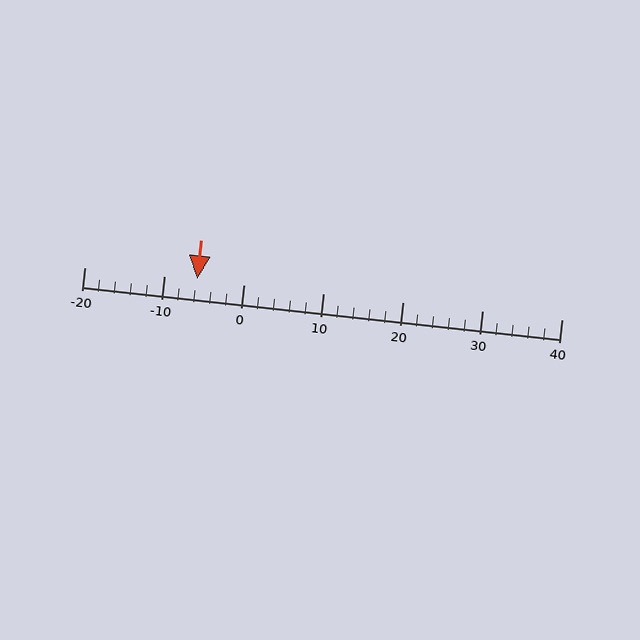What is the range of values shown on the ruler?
The ruler shows values from -20 to 40.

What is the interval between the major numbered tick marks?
The major tick marks are spaced 10 units apart.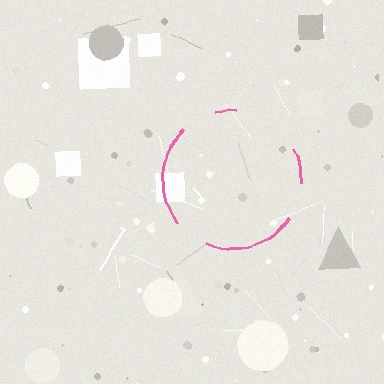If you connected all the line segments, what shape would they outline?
They would outline a circle.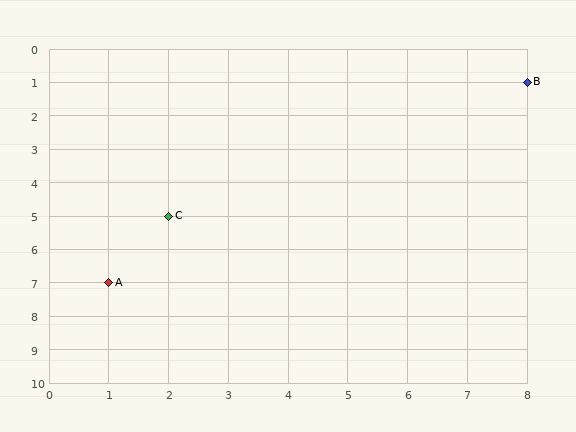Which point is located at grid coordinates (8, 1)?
Point B is at (8, 1).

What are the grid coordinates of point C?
Point C is at grid coordinates (2, 5).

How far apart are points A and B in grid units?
Points A and B are 7 columns and 6 rows apart (about 9.2 grid units diagonally).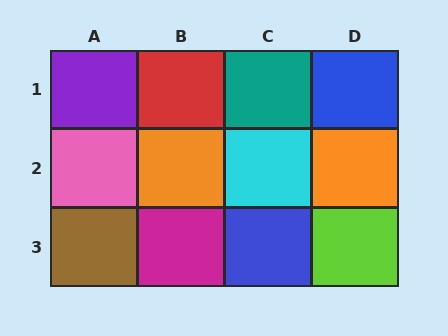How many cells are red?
1 cell is red.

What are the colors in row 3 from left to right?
Brown, magenta, blue, lime.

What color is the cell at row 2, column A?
Pink.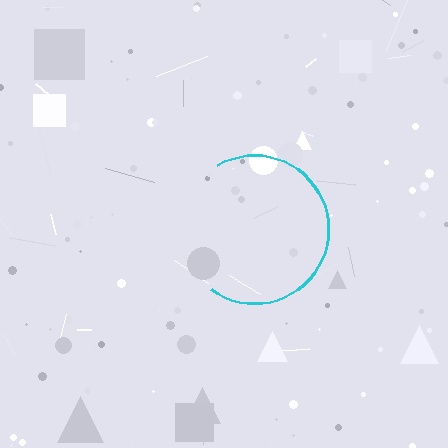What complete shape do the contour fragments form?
The contour fragments form a circle.